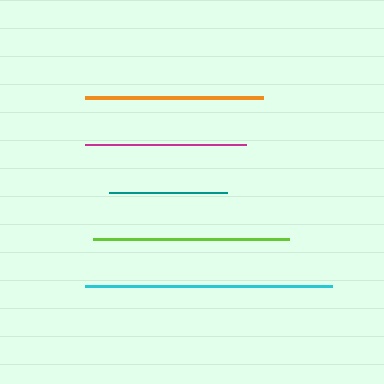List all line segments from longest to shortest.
From longest to shortest: cyan, lime, orange, magenta, teal.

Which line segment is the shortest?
The teal line is the shortest at approximately 117 pixels.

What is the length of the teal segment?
The teal segment is approximately 117 pixels long.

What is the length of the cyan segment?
The cyan segment is approximately 247 pixels long.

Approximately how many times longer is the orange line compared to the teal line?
The orange line is approximately 1.5 times the length of the teal line.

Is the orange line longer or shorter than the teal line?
The orange line is longer than the teal line.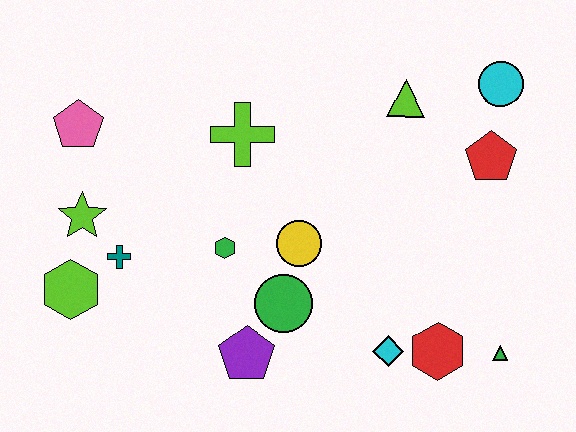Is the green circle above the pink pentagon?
No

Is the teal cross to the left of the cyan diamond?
Yes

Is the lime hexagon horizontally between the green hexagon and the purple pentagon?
No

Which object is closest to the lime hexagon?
The teal cross is closest to the lime hexagon.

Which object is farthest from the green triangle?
The pink pentagon is farthest from the green triangle.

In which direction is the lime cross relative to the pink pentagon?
The lime cross is to the right of the pink pentagon.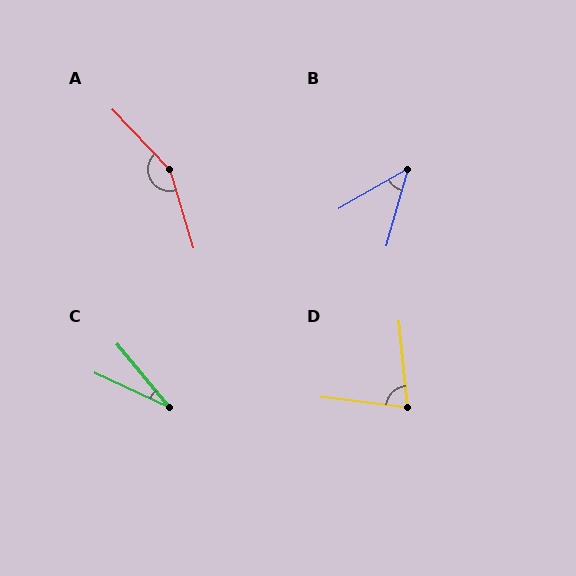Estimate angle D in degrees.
Approximately 77 degrees.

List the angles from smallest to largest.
C (26°), B (44°), D (77°), A (153°).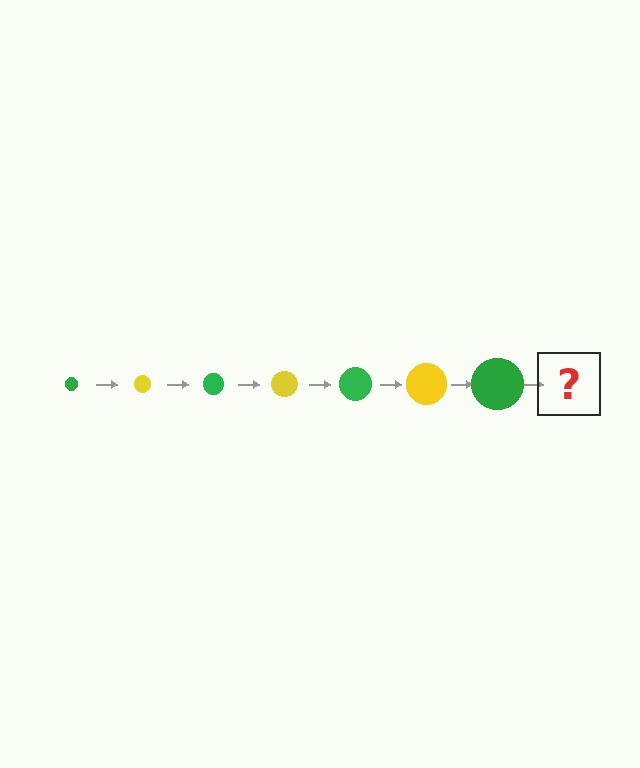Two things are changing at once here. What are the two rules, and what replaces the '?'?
The two rules are that the circle grows larger each step and the color cycles through green and yellow. The '?' should be a yellow circle, larger than the previous one.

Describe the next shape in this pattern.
It should be a yellow circle, larger than the previous one.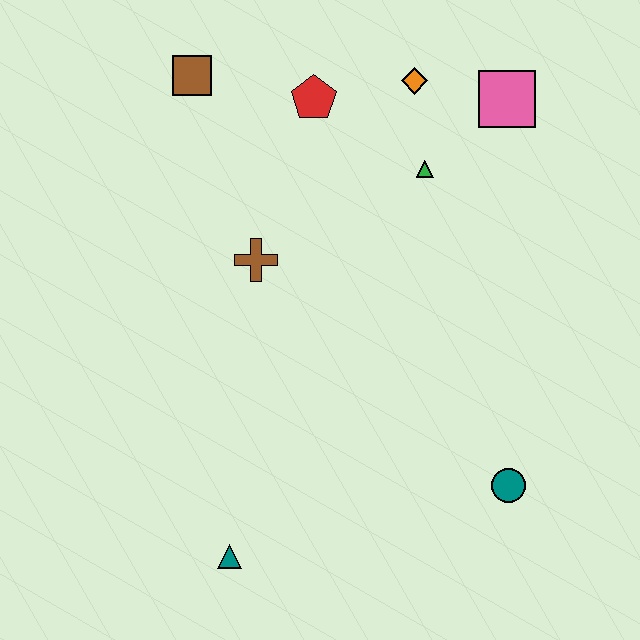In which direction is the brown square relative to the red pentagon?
The brown square is to the left of the red pentagon.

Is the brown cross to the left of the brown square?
No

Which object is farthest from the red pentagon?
The teal triangle is farthest from the red pentagon.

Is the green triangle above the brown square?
No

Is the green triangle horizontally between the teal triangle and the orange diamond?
No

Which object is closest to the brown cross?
The red pentagon is closest to the brown cross.